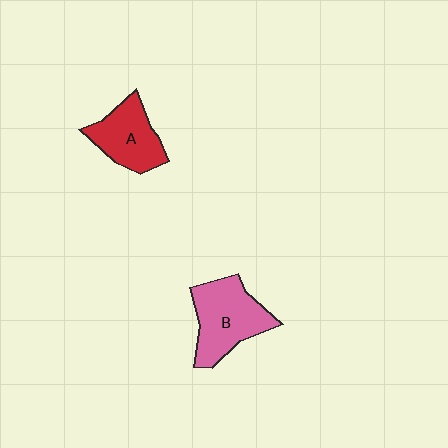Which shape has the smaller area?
Shape A (red).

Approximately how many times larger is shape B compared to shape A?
Approximately 1.3 times.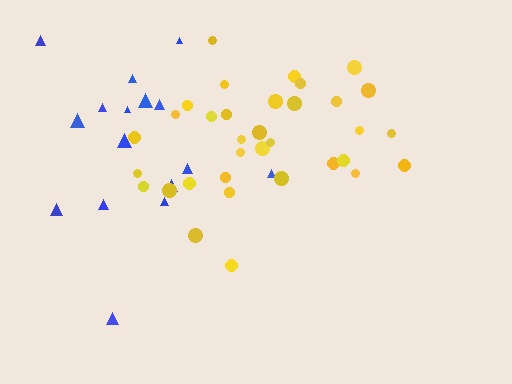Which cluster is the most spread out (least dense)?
Blue.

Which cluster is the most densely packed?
Yellow.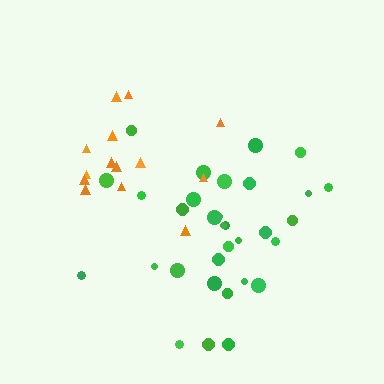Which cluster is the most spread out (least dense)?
Orange.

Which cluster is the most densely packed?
Green.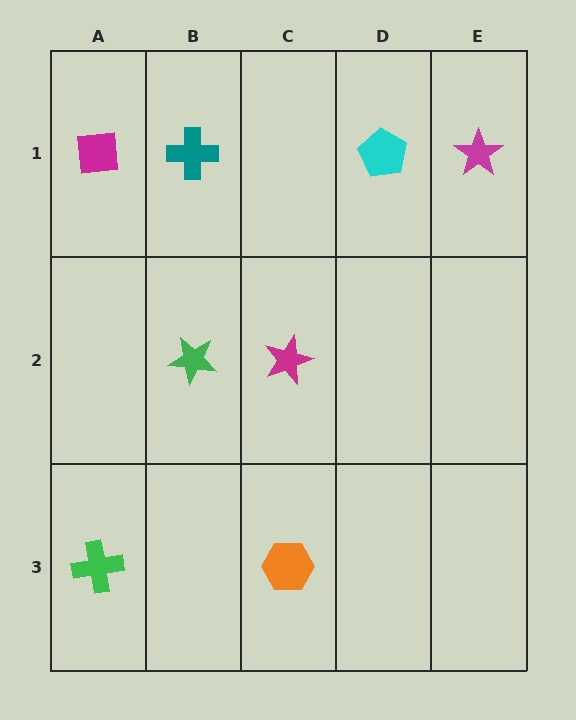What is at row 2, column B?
A green star.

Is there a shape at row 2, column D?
No, that cell is empty.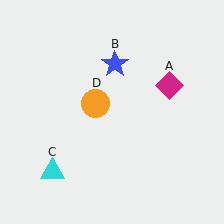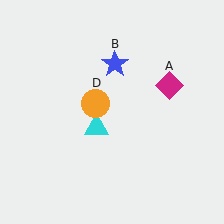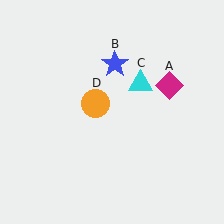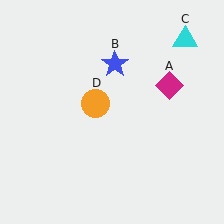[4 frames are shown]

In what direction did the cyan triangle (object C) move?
The cyan triangle (object C) moved up and to the right.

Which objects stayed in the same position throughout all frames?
Magenta diamond (object A) and blue star (object B) and orange circle (object D) remained stationary.